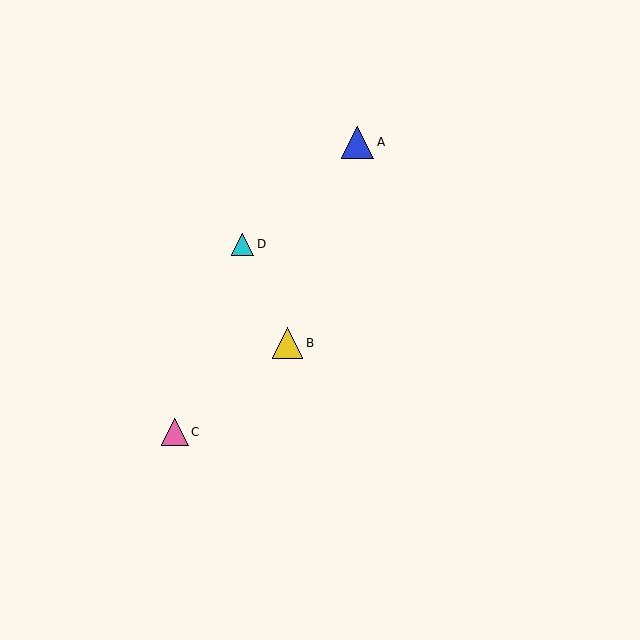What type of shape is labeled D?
Shape D is a cyan triangle.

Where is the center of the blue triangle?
The center of the blue triangle is at (358, 142).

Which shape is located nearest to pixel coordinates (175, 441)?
The pink triangle (labeled C) at (175, 432) is nearest to that location.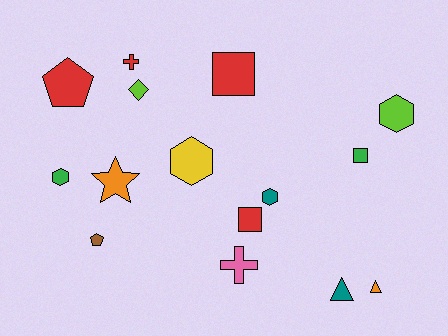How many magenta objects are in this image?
There are no magenta objects.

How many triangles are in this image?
There are 2 triangles.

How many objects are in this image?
There are 15 objects.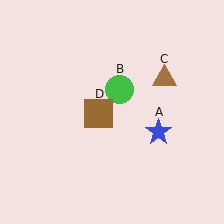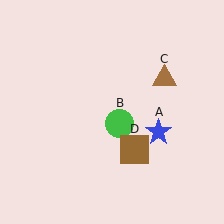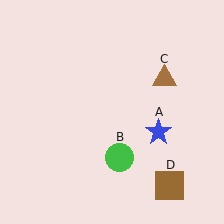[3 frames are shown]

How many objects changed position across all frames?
2 objects changed position: green circle (object B), brown square (object D).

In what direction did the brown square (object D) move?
The brown square (object D) moved down and to the right.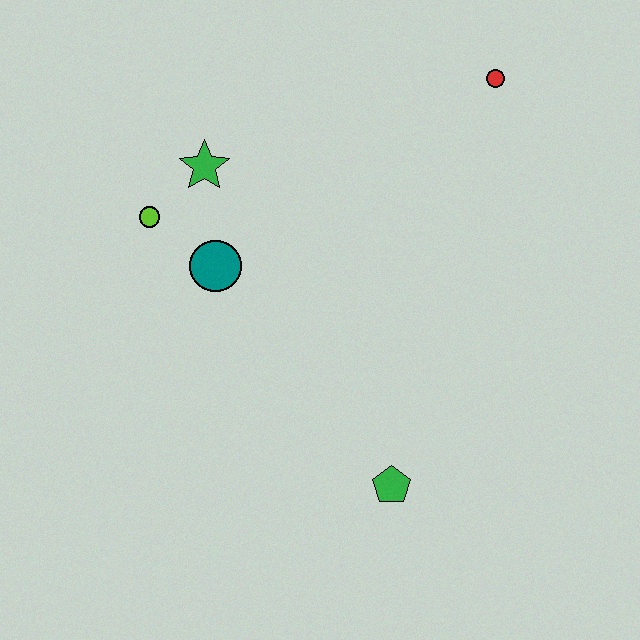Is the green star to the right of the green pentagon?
No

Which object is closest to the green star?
The lime circle is closest to the green star.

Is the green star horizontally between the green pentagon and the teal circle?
No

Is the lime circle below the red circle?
Yes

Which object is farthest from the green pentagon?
The red circle is farthest from the green pentagon.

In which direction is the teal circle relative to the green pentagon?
The teal circle is above the green pentagon.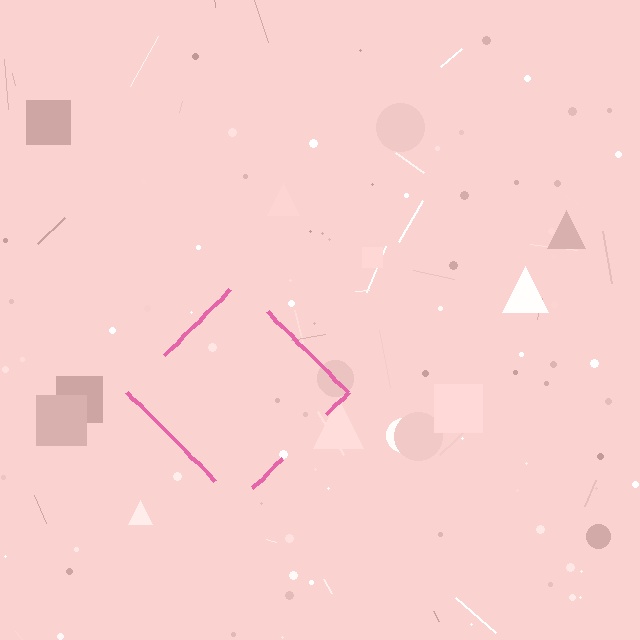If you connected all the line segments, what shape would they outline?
They would outline a diamond.